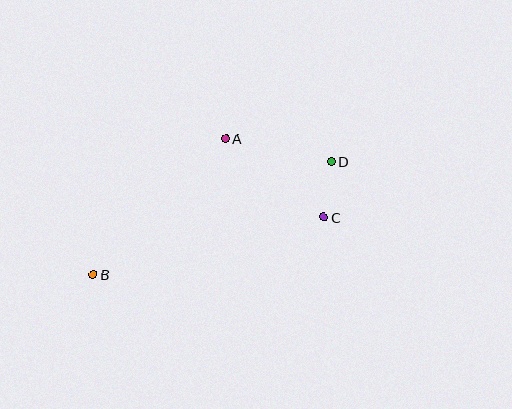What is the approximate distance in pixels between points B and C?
The distance between B and C is approximately 237 pixels.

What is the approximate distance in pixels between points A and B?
The distance between A and B is approximately 190 pixels.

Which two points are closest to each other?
Points C and D are closest to each other.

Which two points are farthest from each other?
Points B and D are farthest from each other.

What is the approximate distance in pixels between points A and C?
The distance between A and C is approximately 126 pixels.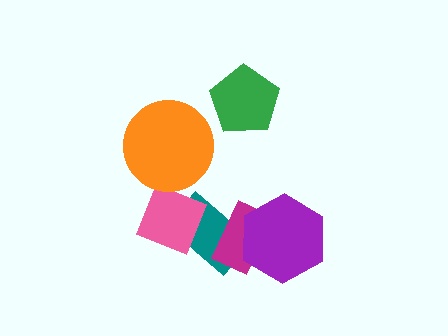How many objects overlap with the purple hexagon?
2 objects overlap with the purple hexagon.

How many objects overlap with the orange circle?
1 object overlaps with the orange circle.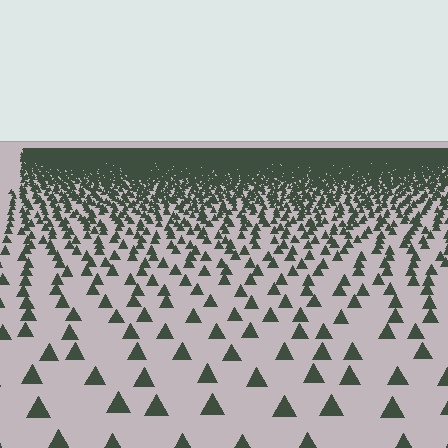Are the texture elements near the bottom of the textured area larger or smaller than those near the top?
Larger. Near the bottom, elements are closer to the viewer and appear at a bigger on-screen size.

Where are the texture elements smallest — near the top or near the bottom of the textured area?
Near the top.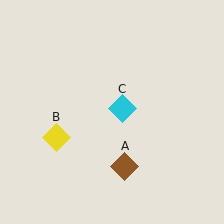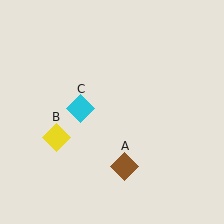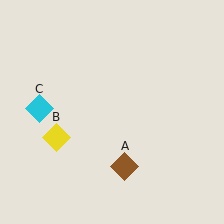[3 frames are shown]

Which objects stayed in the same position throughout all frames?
Brown diamond (object A) and yellow diamond (object B) remained stationary.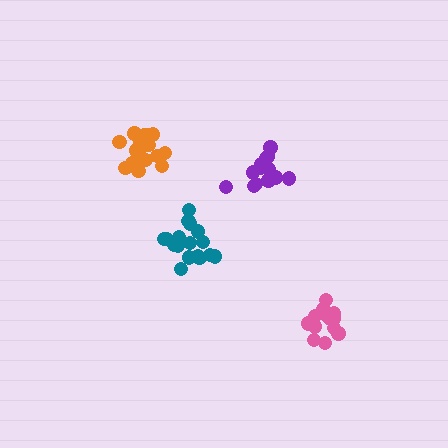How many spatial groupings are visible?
There are 4 spatial groupings.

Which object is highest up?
The orange cluster is topmost.